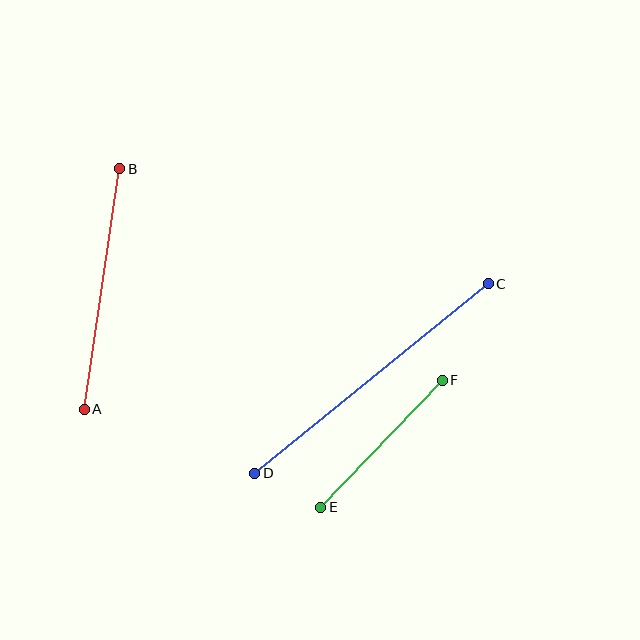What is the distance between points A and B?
The distance is approximately 243 pixels.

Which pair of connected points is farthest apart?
Points C and D are farthest apart.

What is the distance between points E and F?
The distance is approximately 176 pixels.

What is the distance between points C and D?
The distance is approximately 300 pixels.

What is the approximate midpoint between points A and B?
The midpoint is at approximately (102, 289) pixels.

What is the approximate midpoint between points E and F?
The midpoint is at approximately (382, 444) pixels.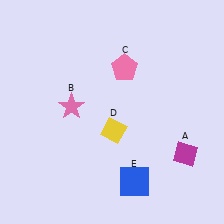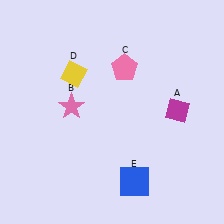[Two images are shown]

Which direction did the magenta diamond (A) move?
The magenta diamond (A) moved up.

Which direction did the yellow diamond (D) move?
The yellow diamond (D) moved up.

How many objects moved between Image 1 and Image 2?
2 objects moved between the two images.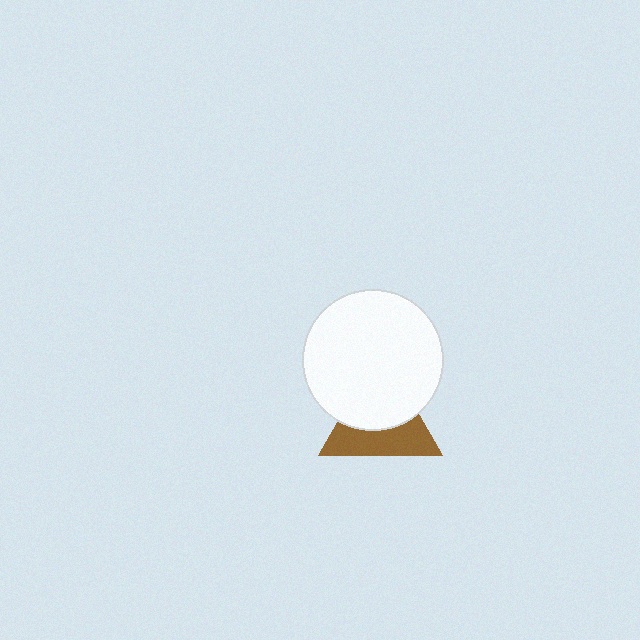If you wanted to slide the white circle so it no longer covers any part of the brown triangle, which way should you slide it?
Slide it up — that is the most direct way to separate the two shapes.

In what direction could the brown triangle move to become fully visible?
The brown triangle could move down. That would shift it out from behind the white circle entirely.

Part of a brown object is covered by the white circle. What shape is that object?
It is a triangle.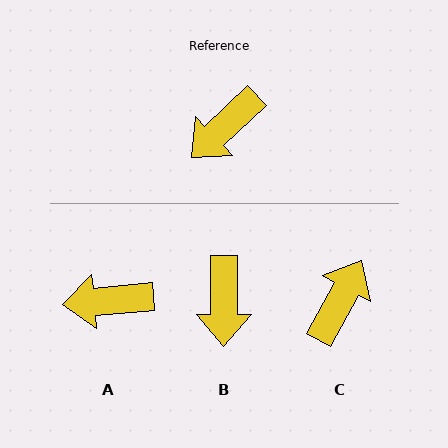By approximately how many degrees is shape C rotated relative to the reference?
Approximately 163 degrees clockwise.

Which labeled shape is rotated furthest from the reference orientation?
C, about 163 degrees away.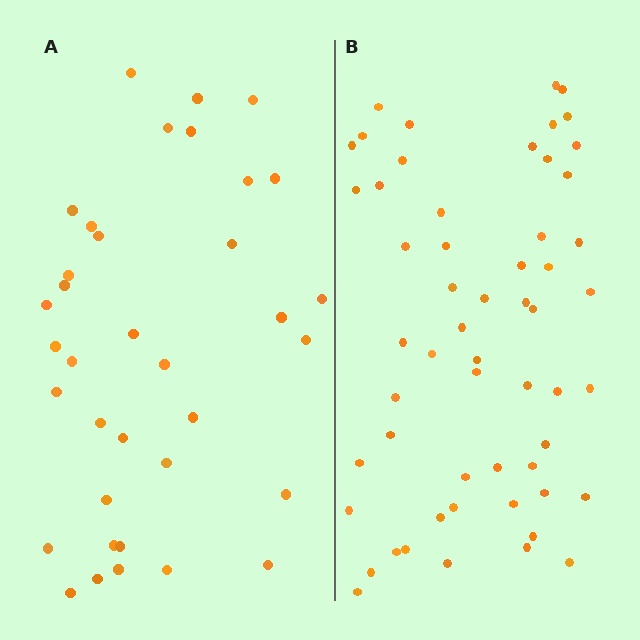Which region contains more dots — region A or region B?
Region B (the right region) has more dots.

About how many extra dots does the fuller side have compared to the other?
Region B has approximately 20 more dots than region A.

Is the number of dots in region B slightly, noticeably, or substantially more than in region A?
Region B has substantially more. The ratio is roughly 1.6 to 1.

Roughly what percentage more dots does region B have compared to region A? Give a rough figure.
About 55% more.